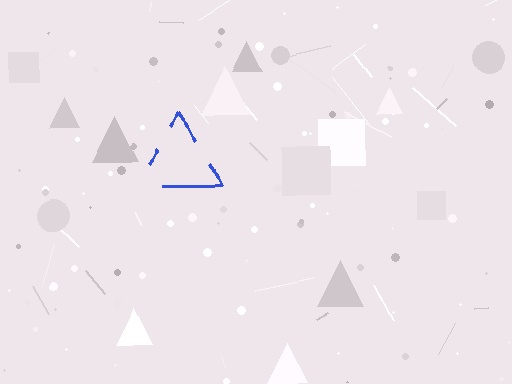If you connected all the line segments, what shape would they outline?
They would outline a triangle.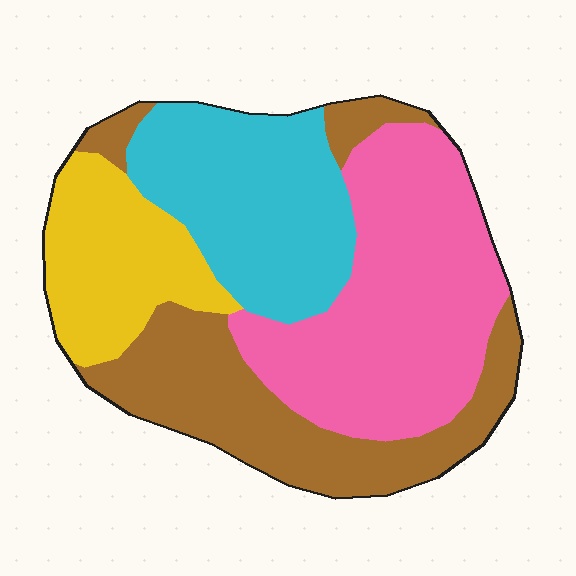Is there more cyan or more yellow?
Cyan.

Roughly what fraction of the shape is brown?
Brown takes up about one quarter (1/4) of the shape.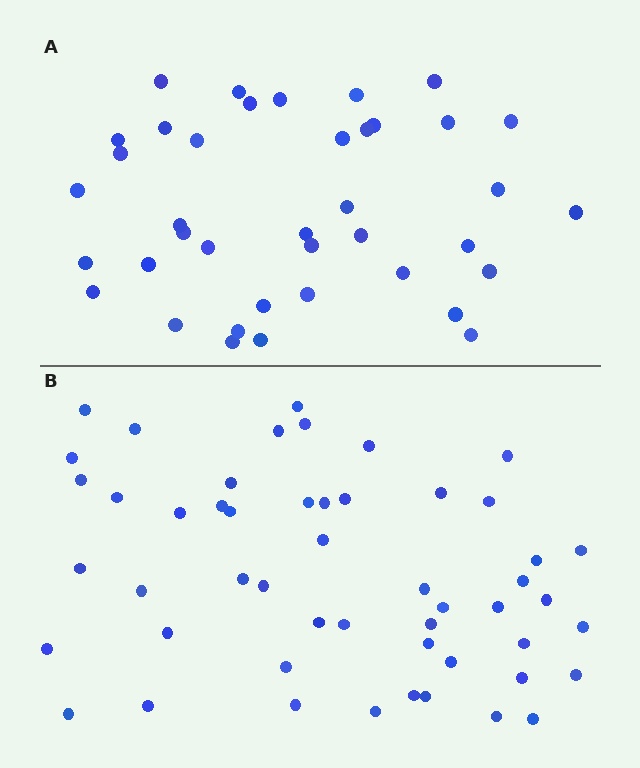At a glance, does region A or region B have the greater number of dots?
Region B (the bottom region) has more dots.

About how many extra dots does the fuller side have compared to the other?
Region B has roughly 12 or so more dots than region A.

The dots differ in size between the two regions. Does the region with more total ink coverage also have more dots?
No. Region A has more total ink coverage because its dots are larger, but region B actually contains more individual dots. Total area can be misleading — the number of items is what matters here.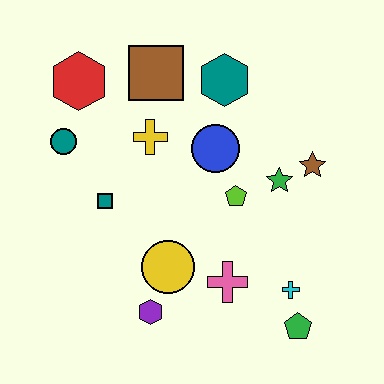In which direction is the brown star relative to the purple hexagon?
The brown star is to the right of the purple hexagon.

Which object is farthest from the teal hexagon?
The green pentagon is farthest from the teal hexagon.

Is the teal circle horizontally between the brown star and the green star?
No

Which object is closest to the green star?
The brown star is closest to the green star.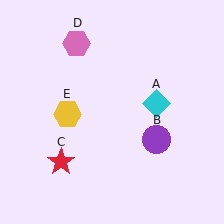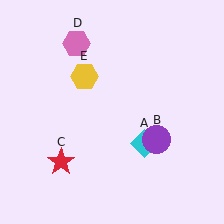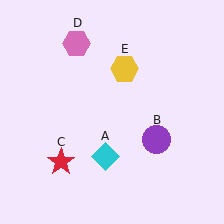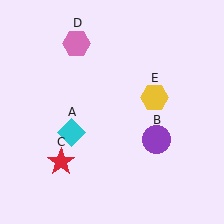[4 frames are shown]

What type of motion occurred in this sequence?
The cyan diamond (object A), yellow hexagon (object E) rotated clockwise around the center of the scene.